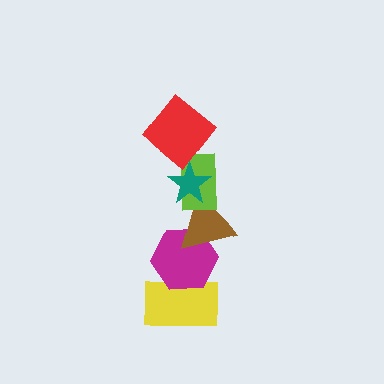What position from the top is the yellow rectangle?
The yellow rectangle is 6th from the top.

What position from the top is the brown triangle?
The brown triangle is 4th from the top.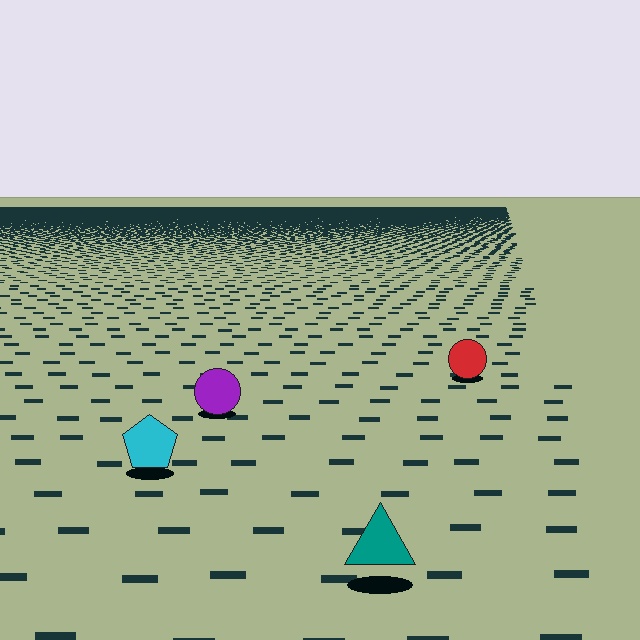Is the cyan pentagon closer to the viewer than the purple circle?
Yes. The cyan pentagon is closer — you can tell from the texture gradient: the ground texture is coarser near it.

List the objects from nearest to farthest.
From nearest to farthest: the teal triangle, the cyan pentagon, the purple circle, the red circle.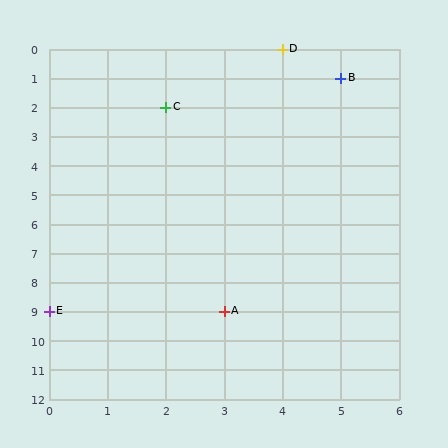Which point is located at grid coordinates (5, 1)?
Point B is at (5, 1).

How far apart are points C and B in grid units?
Points C and B are 3 columns and 1 row apart (about 3.2 grid units diagonally).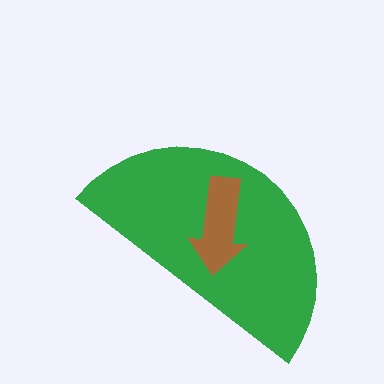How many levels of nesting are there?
2.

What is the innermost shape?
The brown arrow.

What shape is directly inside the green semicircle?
The brown arrow.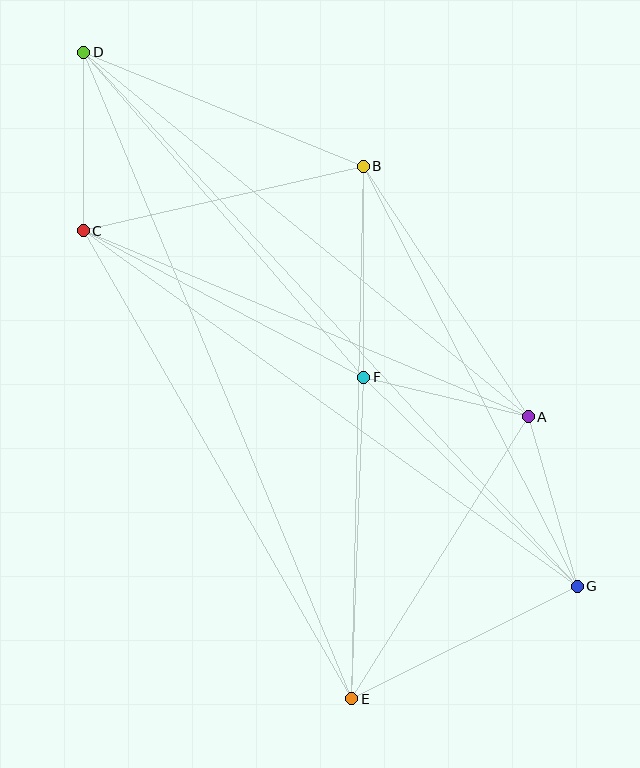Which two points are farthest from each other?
Points D and G are farthest from each other.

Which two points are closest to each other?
Points A and F are closest to each other.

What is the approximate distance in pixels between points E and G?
The distance between E and G is approximately 252 pixels.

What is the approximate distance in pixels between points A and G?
The distance between A and G is approximately 177 pixels.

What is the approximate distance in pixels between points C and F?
The distance between C and F is approximately 317 pixels.